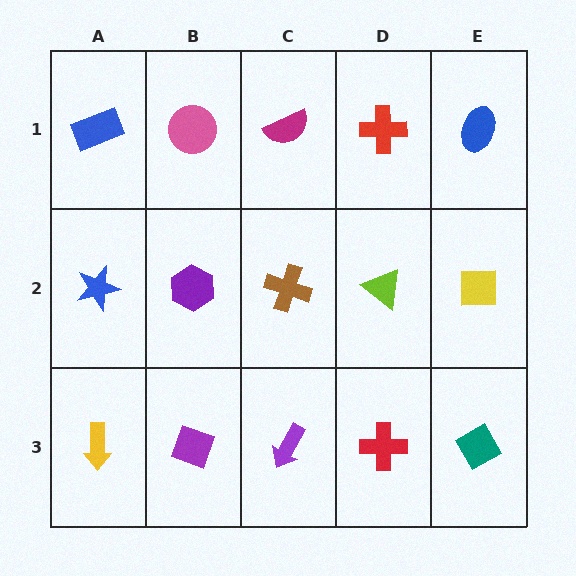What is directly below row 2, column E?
A teal diamond.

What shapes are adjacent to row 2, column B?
A pink circle (row 1, column B), a purple diamond (row 3, column B), a blue star (row 2, column A), a brown cross (row 2, column C).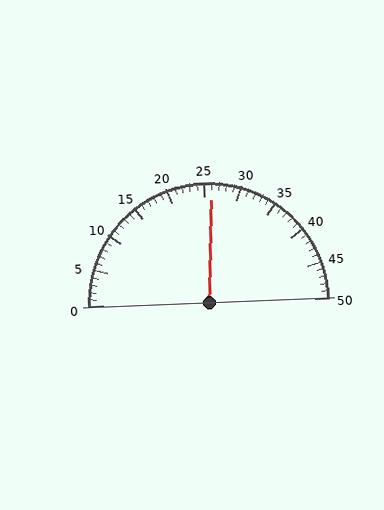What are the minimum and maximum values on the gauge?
The gauge ranges from 0 to 50.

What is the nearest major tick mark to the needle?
The nearest major tick mark is 25.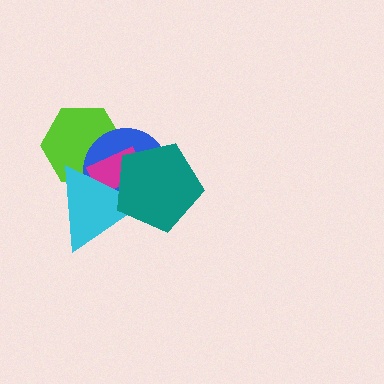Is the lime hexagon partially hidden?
Yes, it is partially covered by another shape.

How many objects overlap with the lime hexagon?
3 objects overlap with the lime hexagon.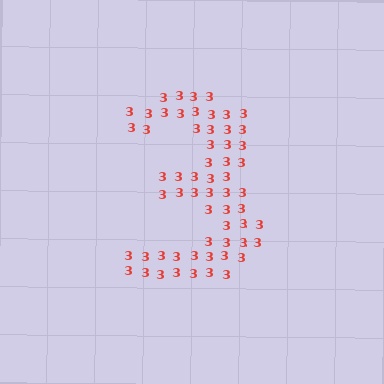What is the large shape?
The large shape is the digit 3.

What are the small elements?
The small elements are digit 3's.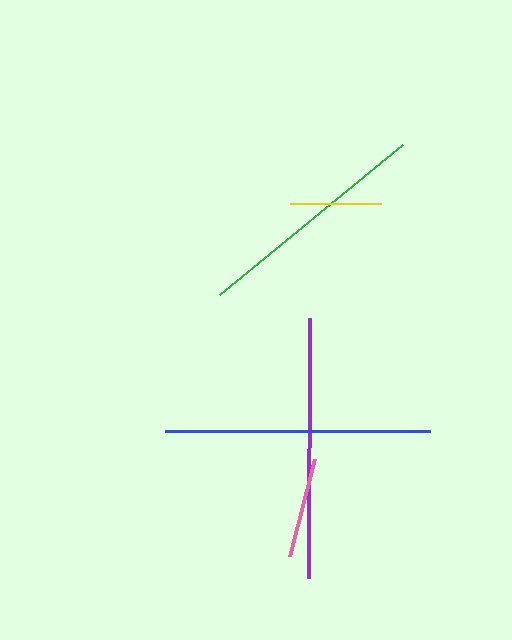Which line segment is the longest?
The blue line is the longest at approximately 265 pixels.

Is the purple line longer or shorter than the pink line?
The purple line is longer than the pink line.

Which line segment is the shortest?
The yellow line is the shortest at approximately 92 pixels.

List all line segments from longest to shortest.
From longest to shortest: blue, purple, green, pink, yellow.